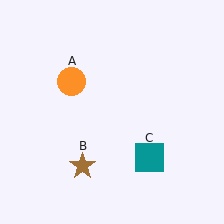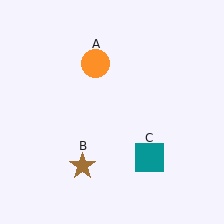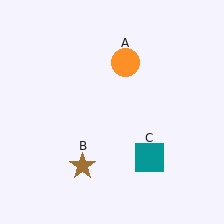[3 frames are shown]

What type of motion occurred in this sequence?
The orange circle (object A) rotated clockwise around the center of the scene.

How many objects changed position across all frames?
1 object changed position: orange circle (object A).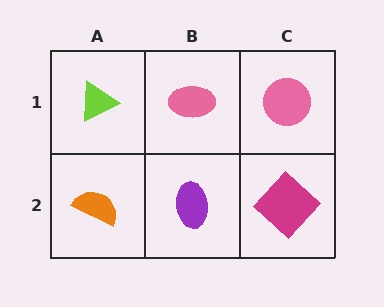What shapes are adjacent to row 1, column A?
An orange semicircle (row 2, column A), a pink ellipse (row 1, column B).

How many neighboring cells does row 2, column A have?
2.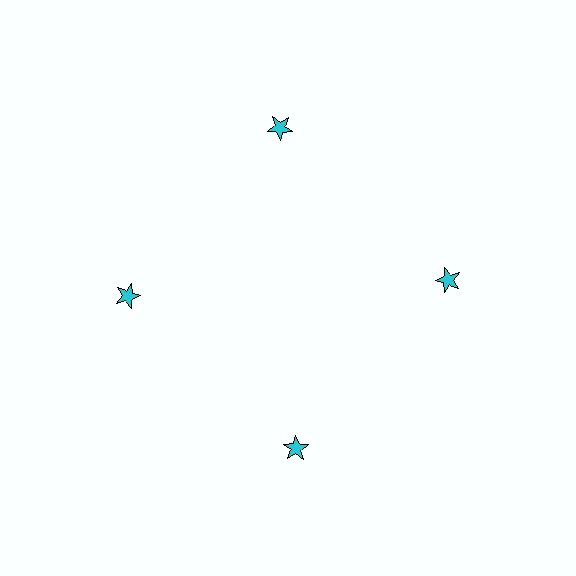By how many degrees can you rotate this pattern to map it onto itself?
The pattern maps onto itself every 90 degrees of rotation.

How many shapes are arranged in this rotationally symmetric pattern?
There are 4 shapes, arranged in 4 groups of 1.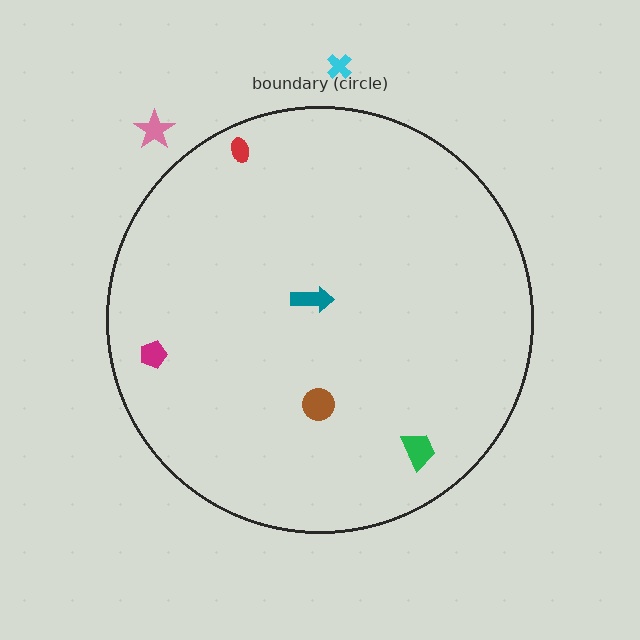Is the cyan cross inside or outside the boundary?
Outside.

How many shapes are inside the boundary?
5 inside, 2 outside.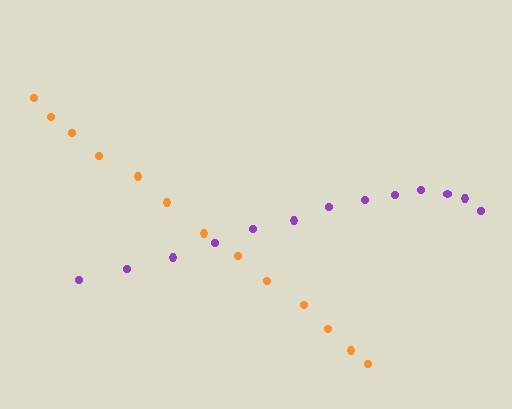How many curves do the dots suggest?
There are 2 distinct paths.